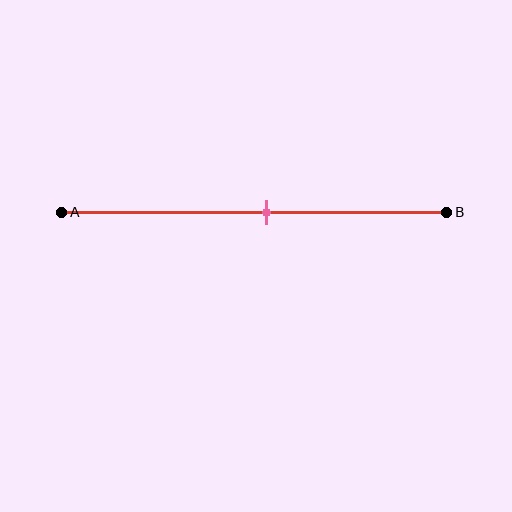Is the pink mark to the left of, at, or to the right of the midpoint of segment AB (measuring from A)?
The pink mark is to the right of the midpoint of segment AB.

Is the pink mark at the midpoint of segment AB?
No, the mark is at about 55% from A, not at the 50% midpoint.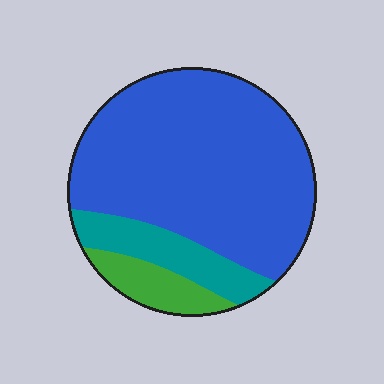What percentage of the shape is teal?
Teal takes up about one sixth (1/6) of the shape.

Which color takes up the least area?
Green, at roughly 10%.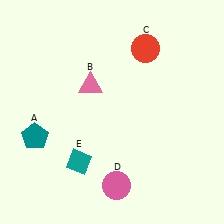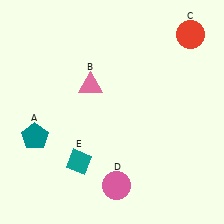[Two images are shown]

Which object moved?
The red circle (C) moved right.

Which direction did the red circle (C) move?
The red circle (C) moved right.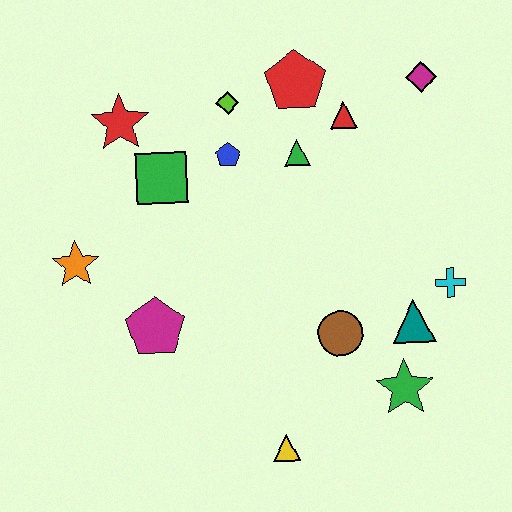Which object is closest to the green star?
The teal triangle is closest to the green star.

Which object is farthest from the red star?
The green star is farthest from the red star.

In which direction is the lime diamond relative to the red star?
The lime diamond is to the right of the red star.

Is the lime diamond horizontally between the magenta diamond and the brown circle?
No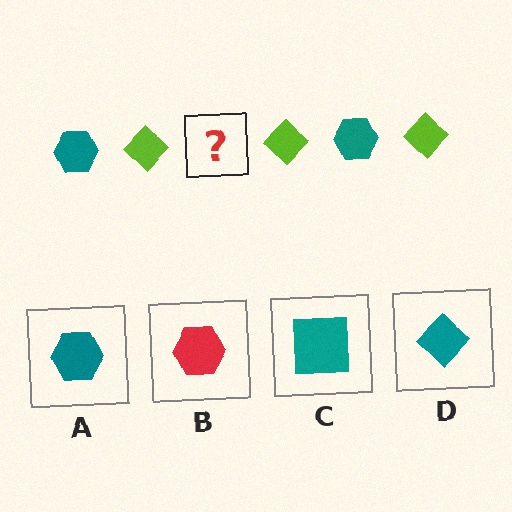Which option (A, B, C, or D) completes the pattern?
A.